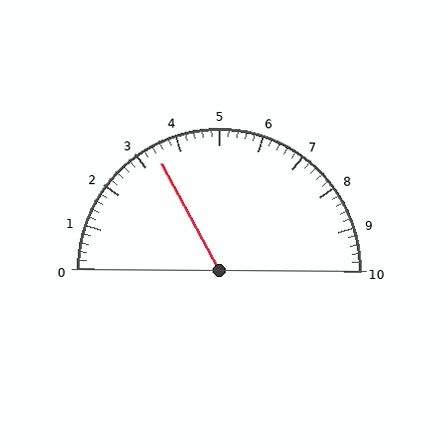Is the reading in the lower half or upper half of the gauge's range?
The reading is in the lower half of the range (0 to 10).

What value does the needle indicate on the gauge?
The needle indicates approximately 3.4.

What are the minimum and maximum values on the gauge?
The gauge ranges from 0 to 10.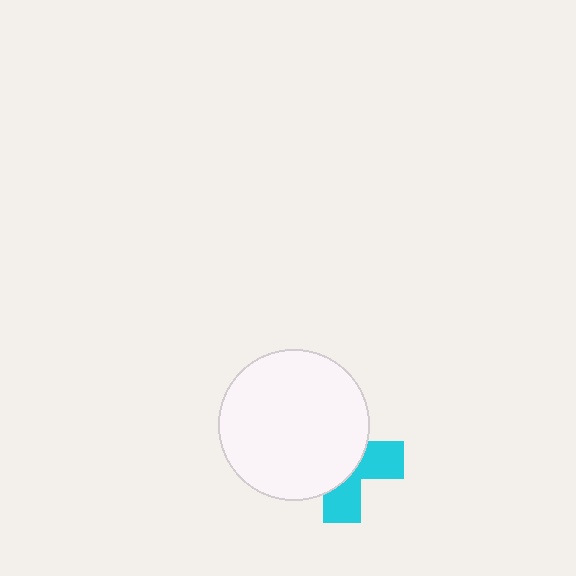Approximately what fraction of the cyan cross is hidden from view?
Roughly 61% of the cyan cross is hidden behind the white circle.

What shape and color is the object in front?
The object in front is a white circle.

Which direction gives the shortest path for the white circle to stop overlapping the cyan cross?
Moving toward the upper-left gives the shortest separation.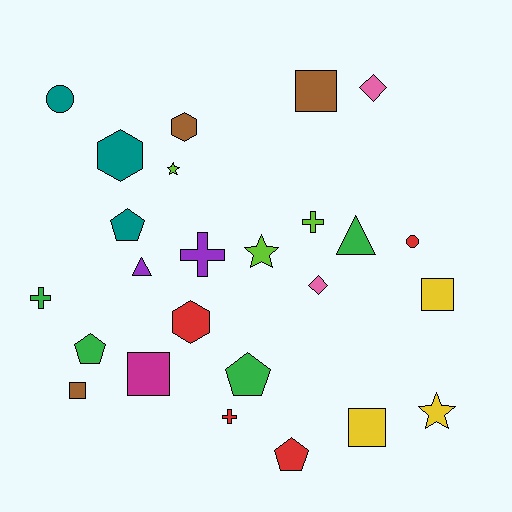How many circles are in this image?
There are 2 circles.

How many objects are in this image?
There are 25 objects.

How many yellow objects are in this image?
There are 3 yellow objects.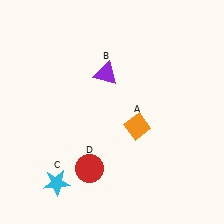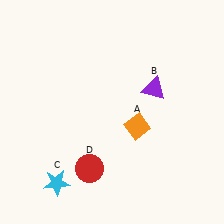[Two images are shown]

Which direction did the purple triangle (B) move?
The purple triangle (B) moved right.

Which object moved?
The purple triangle (B) moved right.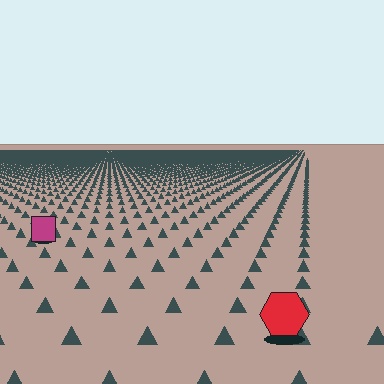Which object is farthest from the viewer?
The magenta square is farthest from the viewer. It appears smaller and the ground texture around it is denser.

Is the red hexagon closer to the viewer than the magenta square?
Yes. The red hexagon is closer — you can tell from the texture gradient: the ground texture is coarser near it.